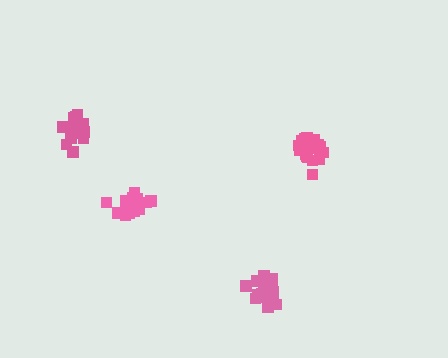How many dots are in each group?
Group 1: 20 dots, Group 2: 17 dots, Group 3: 14 dots, Group 4: 19 dots (70 total).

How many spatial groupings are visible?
There are 4 spatial groupings.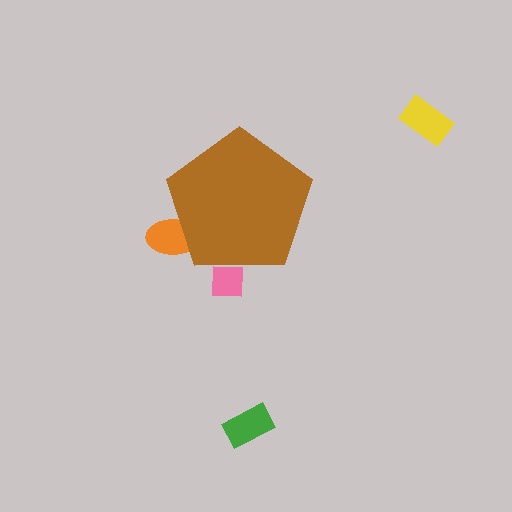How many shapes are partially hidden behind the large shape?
2 shapes are partially hidden.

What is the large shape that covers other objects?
A brown pentagon.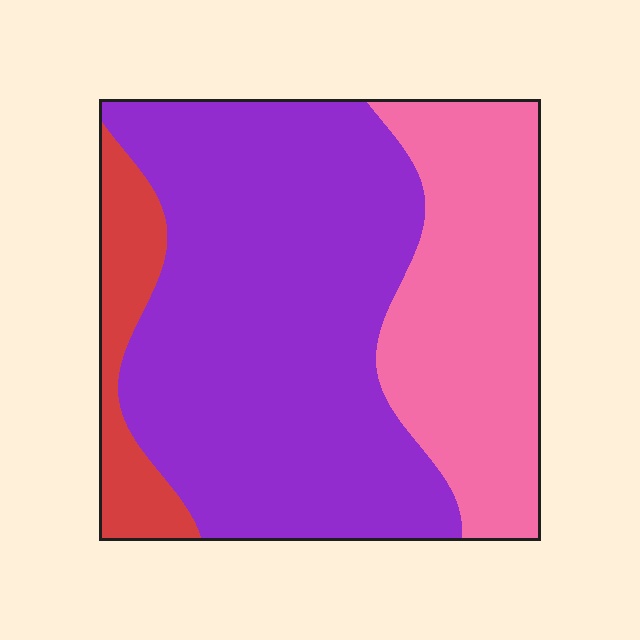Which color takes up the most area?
Purple, at roughly 60%.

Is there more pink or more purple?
Purple.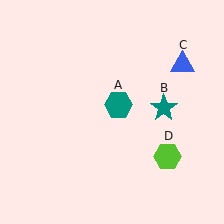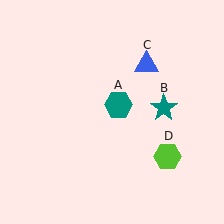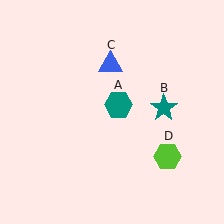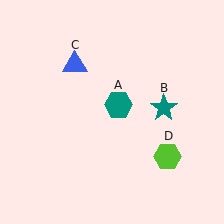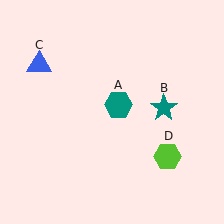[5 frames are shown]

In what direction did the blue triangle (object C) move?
The blue triangle (object C) moved left.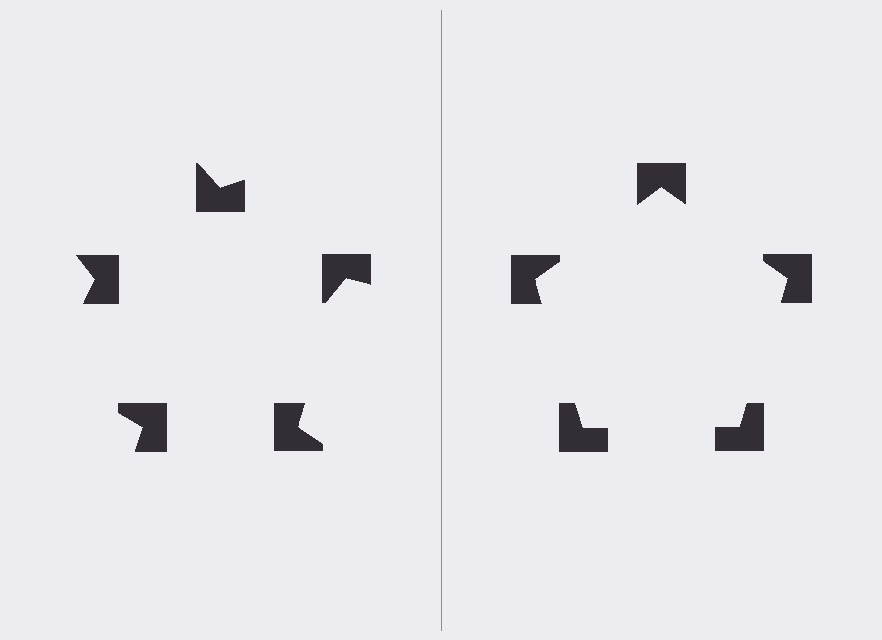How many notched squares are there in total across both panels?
10 — 5 on each side.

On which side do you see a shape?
An illusory pentagon appears on the right side. On the left side the wedge cuts are rotated, so no coherent shape forms.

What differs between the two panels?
The notched squares are positioned identically on both sides; only the wedge orientations differ. On the right they align to a pentagon; on the left they are misaligned.